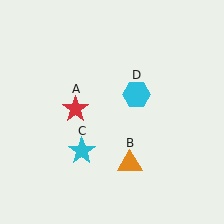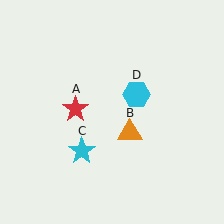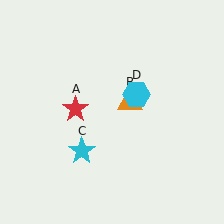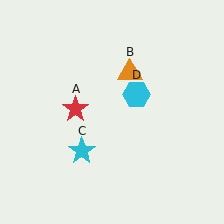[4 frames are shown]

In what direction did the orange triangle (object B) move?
The orange triangle (object B) moved up.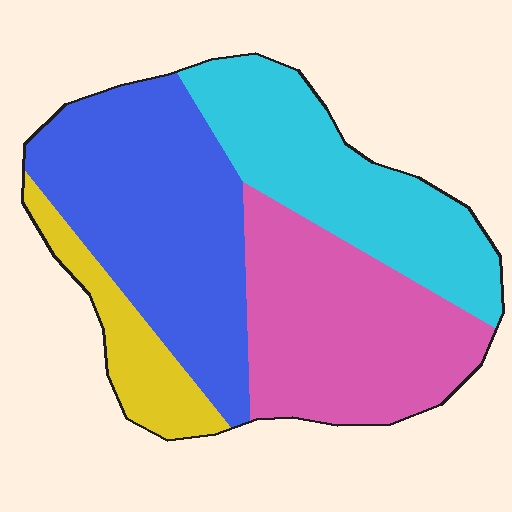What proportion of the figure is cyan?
Cyan covers 26% of the figure.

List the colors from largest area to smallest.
From largest to smallest: blue, pink, cyan, yellow.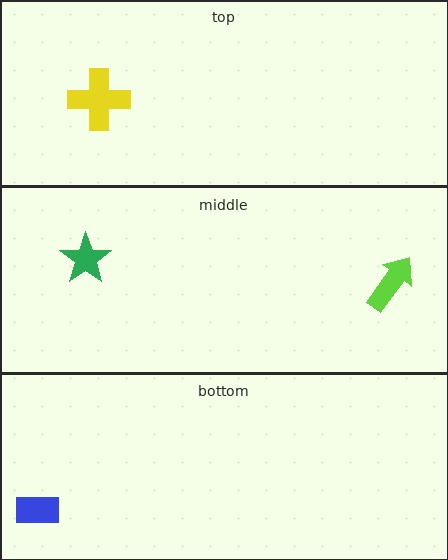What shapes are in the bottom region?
The blue rectangle.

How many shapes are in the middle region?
2.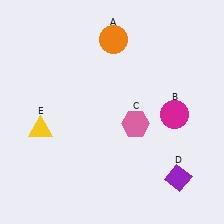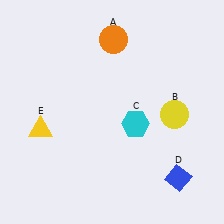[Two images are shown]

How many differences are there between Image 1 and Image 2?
There are 3 differences between the two images.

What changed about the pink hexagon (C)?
In Image 1, C is pink. In Image 2, it changed to cyan.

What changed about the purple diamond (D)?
In Image 1, D is purple. In Image 2, it changed to blue.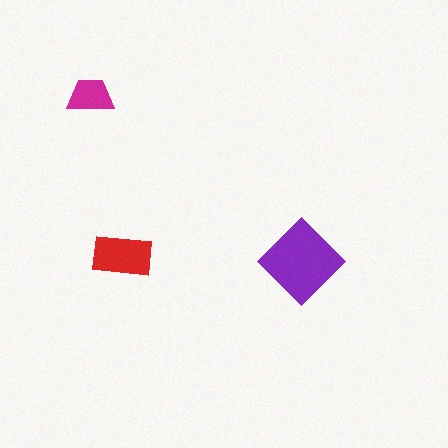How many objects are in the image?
There are 3 objects in the image.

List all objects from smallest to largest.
The magenta trapezoid, the red rectangle, the purple diamond.